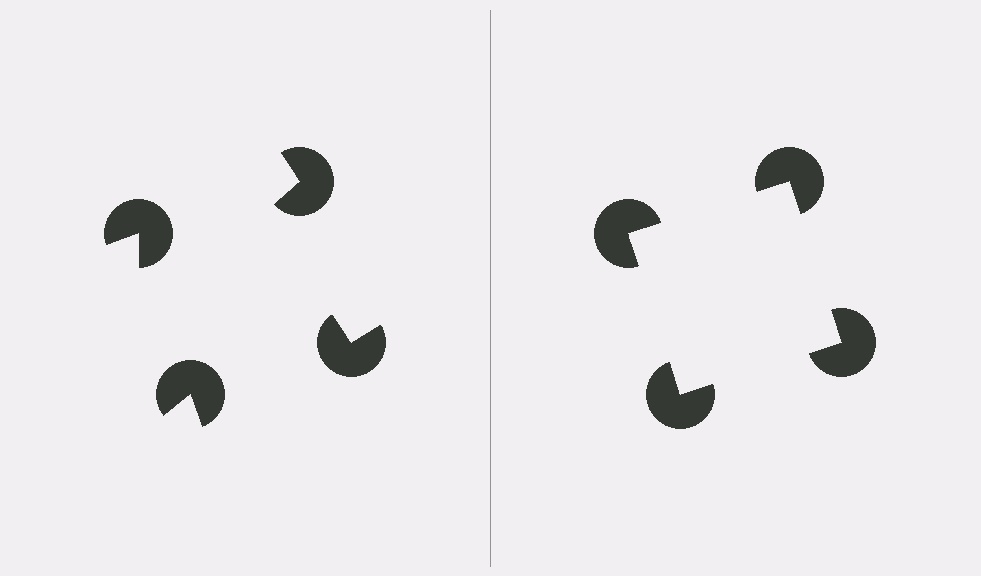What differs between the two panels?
The pac-man discs are positioned identically on both sides; only the wedge orientations differ. On the right they align to a square; on the left they are misaligned.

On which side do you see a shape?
An illusory square appears on the right side. On the left side the wedge cuts are rotated, so no coherent shape forms.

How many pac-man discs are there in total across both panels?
8 — 4 on each side.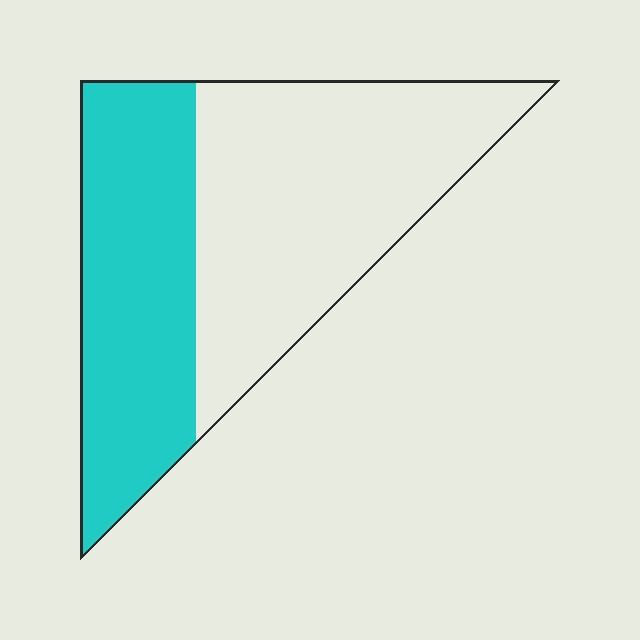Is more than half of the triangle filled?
No.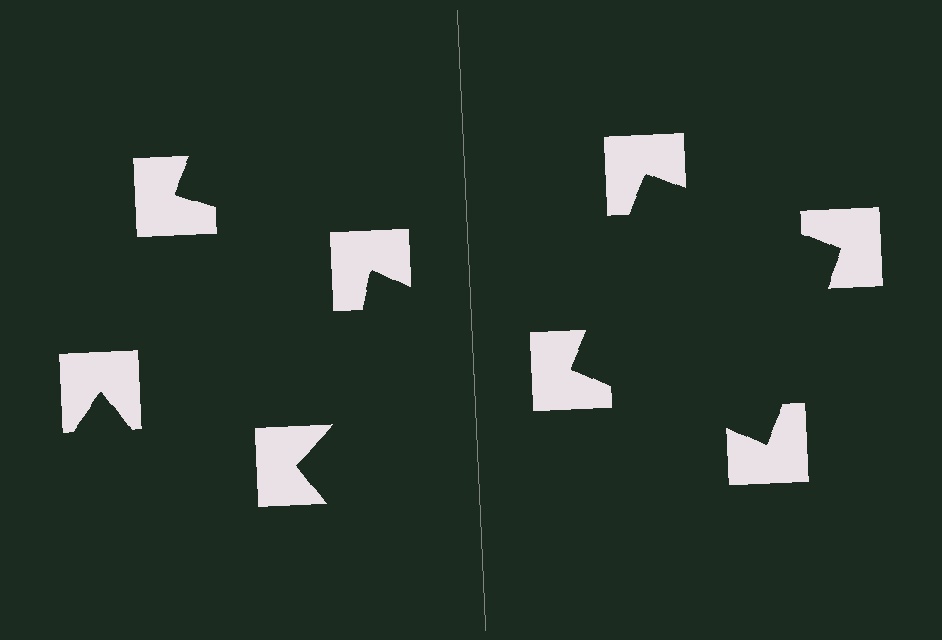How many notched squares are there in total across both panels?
8 — 4 on each side.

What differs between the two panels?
The notched squares are positioned identically on both sides; only the wedge orientations differ. On the right they align to a square; on the left they are misaligned.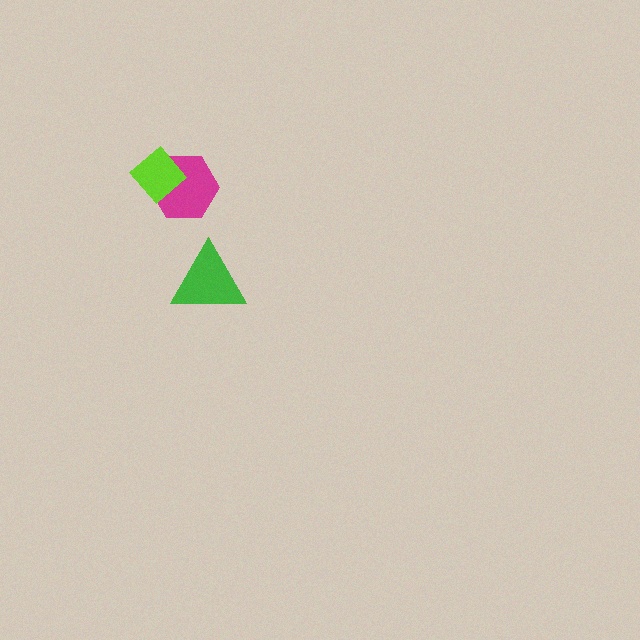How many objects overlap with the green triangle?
0 objects overlap with the green triangle.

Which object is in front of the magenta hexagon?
The lime diamond is in front of the magenta hexagon.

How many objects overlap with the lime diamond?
1 object overlaps with the lime diamond.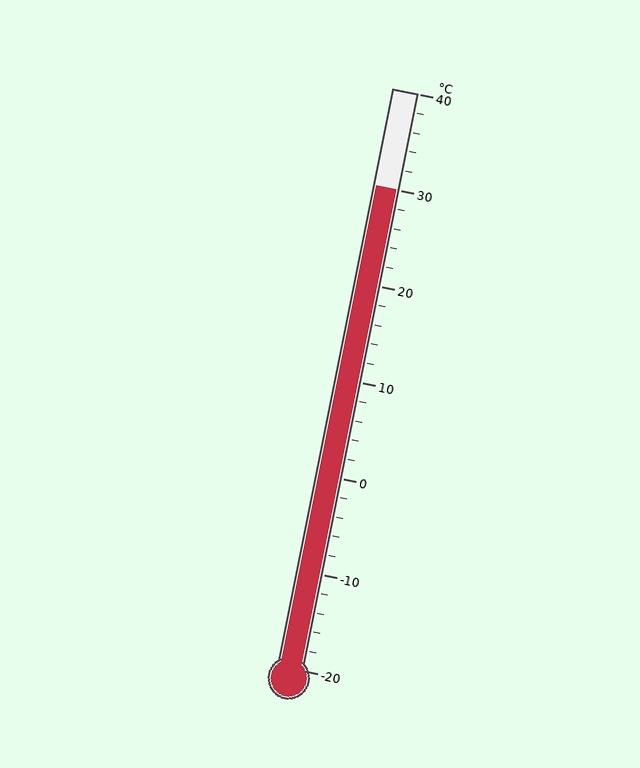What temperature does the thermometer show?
The thermometer shows approximately 30°C.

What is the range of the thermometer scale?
The thermometer scale ranges from -20°C to 40°C.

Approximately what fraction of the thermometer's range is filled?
The thermometer is filled to approximately 85% of its range.